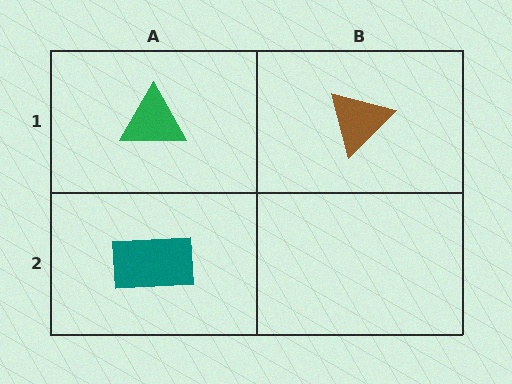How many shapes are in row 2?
1 shape.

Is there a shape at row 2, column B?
No, that cell is empty.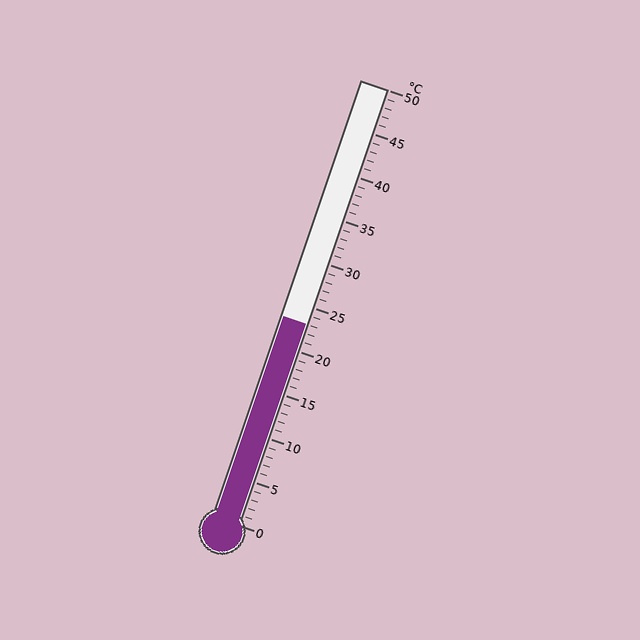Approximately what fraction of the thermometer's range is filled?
The thermometer is filled to approximately 45% of its range.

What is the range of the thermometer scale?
The thermometer scale ranges from 0°C to 50°C.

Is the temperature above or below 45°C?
The temperature is below 45°C.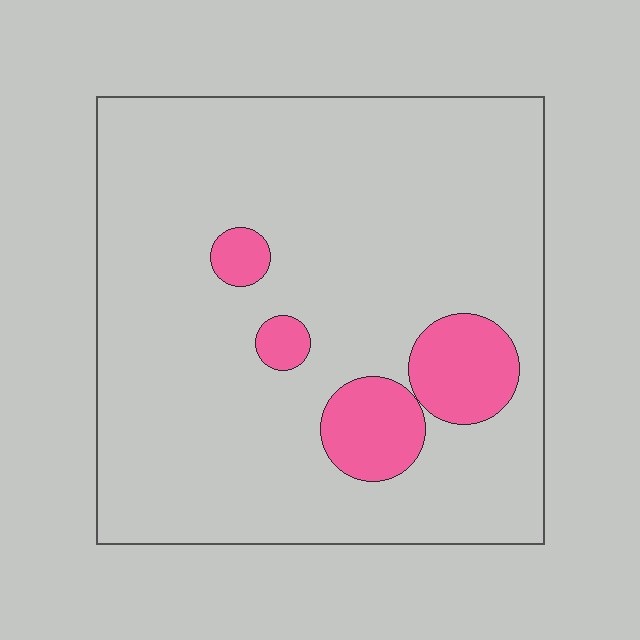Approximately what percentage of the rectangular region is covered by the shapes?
Approximately 10%.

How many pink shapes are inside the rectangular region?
4.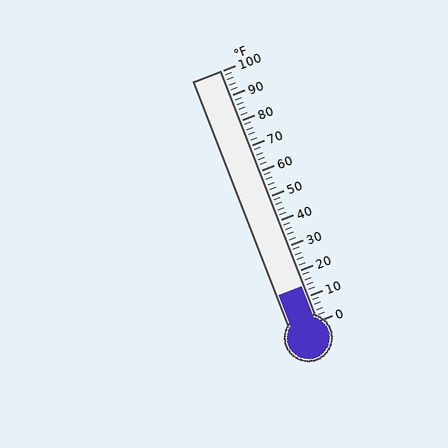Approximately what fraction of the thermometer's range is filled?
The thermometer is filled to approximately 15% of its range.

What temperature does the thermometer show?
The thermometer shows approximately 14°F.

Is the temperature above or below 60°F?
The temperature is below 60°F.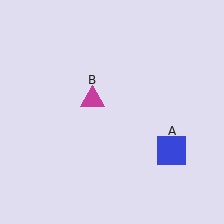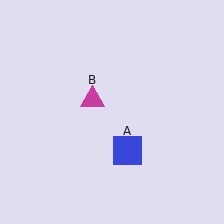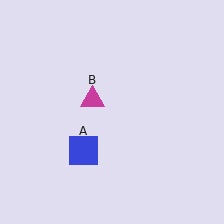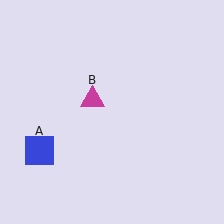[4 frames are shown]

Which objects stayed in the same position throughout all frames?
Magenta triangle (object B) remained stationary.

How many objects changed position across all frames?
1 object changed position: blue square (object A).